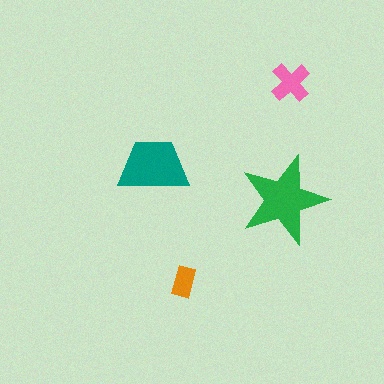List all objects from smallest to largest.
The orange rectangle, the pink cross, the teal trapezoid, the green star.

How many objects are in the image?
There are 4 objects in the image.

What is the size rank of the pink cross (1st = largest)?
3rd.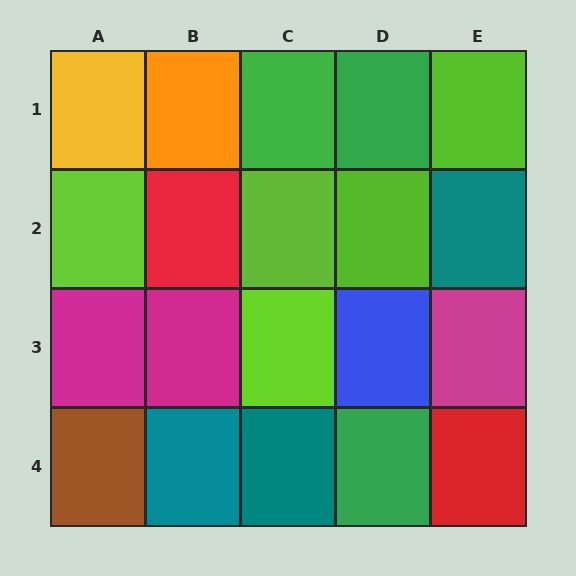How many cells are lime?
5 cells are lime.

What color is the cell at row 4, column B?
Teal.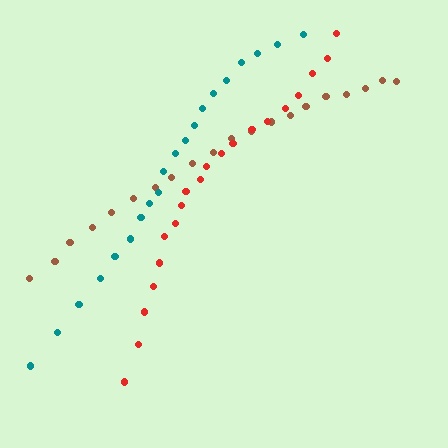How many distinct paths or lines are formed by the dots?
There are 3 distinct paths.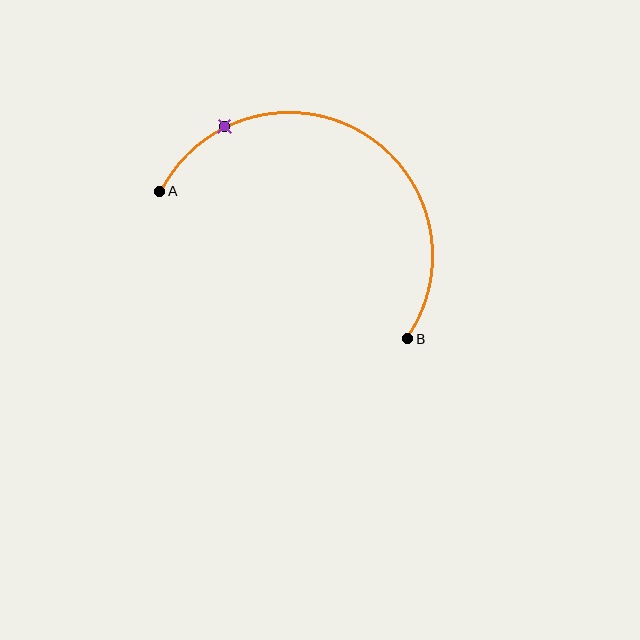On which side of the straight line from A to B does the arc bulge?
The arc bulges above the straight line connecting A and B.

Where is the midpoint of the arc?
The arc midpoint is the point on the curve farthest from the straight line joining A and B. It sits above that line.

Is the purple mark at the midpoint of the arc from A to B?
No. The purple mark lies on the arc but is closer to endpoint A. The arc midpoint would be at the point on the curve equidistant along the arc from both A and B.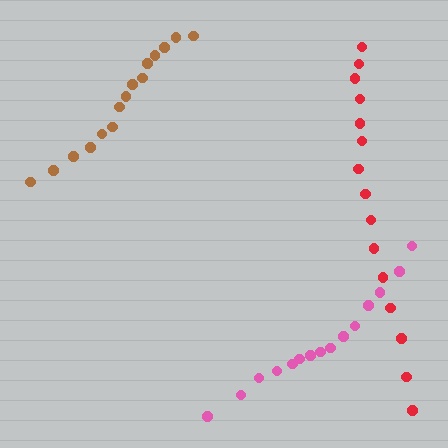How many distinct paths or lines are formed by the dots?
There are 3 distinct paths.